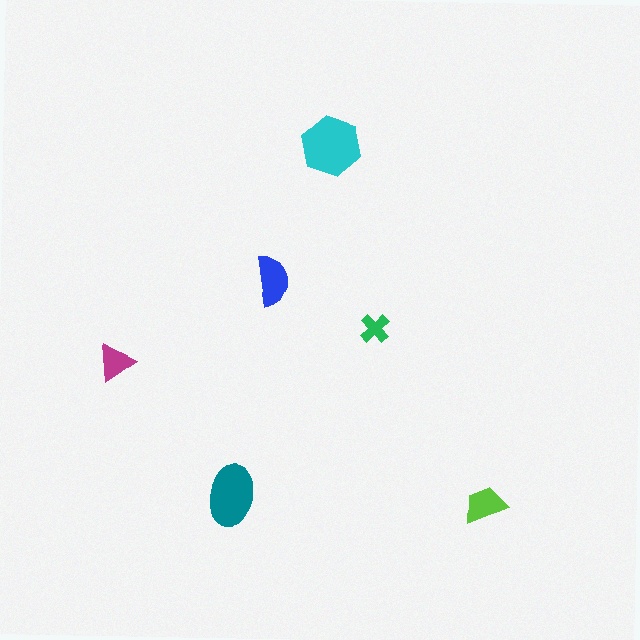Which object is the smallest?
The green cross.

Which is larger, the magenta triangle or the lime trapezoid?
The lime trapezoid.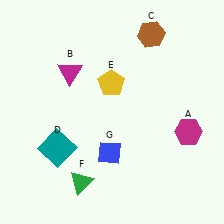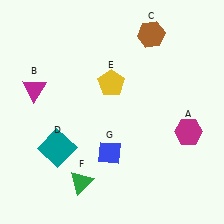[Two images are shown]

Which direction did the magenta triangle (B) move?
The magenta triangle (B) moved left.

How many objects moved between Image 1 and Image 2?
1 object moved between the two images.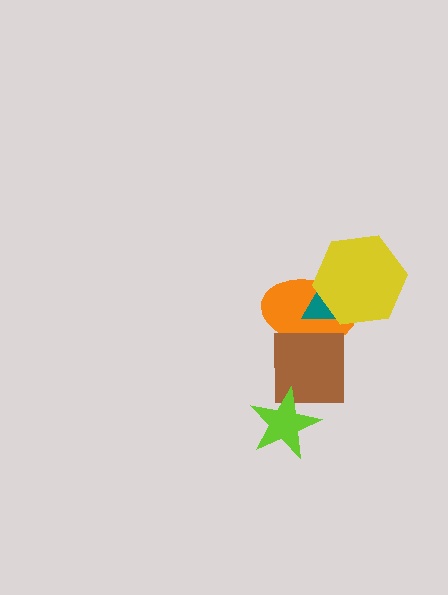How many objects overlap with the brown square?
3 objects overlap with the brown square.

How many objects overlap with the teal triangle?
3 objects overlap with the teal triangle.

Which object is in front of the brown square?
The lime star is in front of the brown square.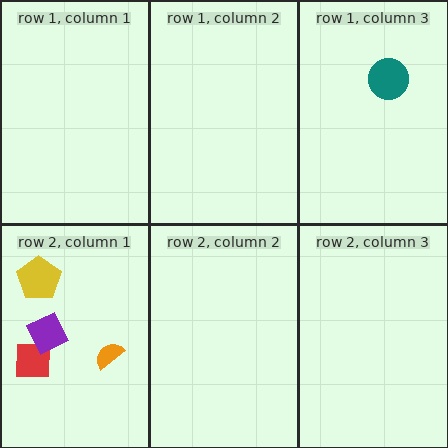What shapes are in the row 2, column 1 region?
The orange semicircle, the red square, the yellow pentagon, the purple square.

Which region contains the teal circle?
The row 1, column 3 region.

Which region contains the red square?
The row 2, column 1 region.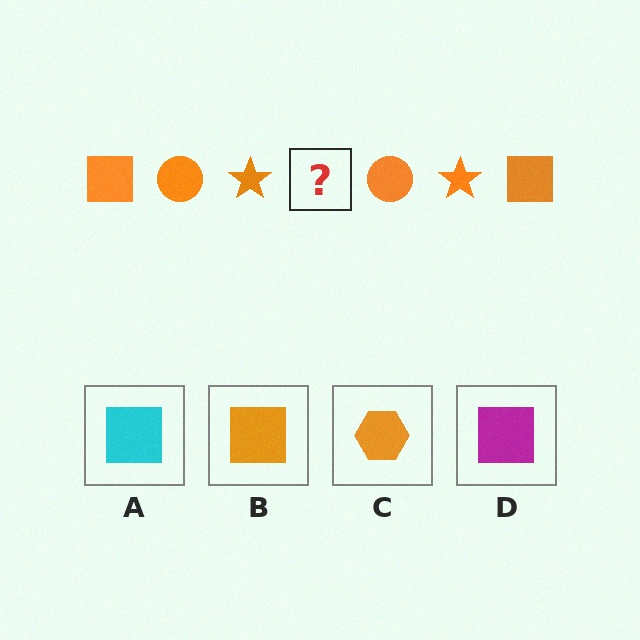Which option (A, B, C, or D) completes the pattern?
B.